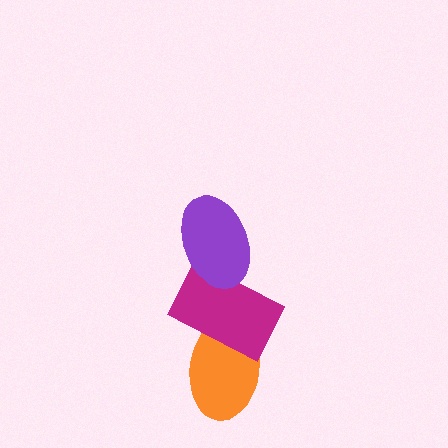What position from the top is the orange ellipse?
The orange ellipse is 3rd from the top.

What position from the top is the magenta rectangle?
The magenta rectangle is 2nd from the top.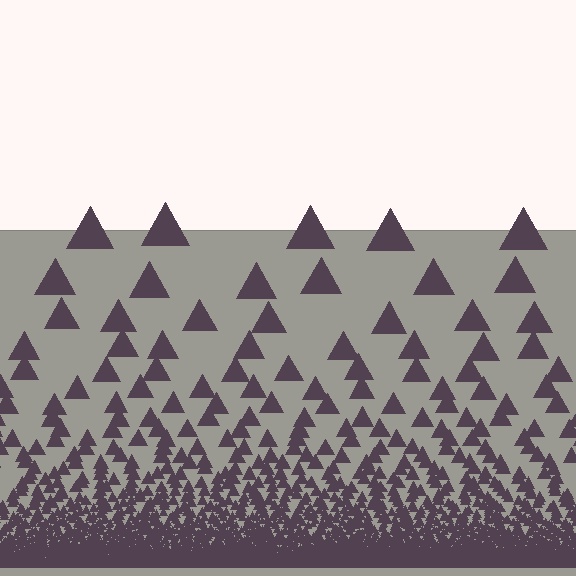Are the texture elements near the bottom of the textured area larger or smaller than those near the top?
Smaller. The gradient is inverted — elements near the bottom are smaller and denser.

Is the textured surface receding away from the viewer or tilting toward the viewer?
The surface appears to tilt toward the viewer. Texture elements get larger and sparser toward the top.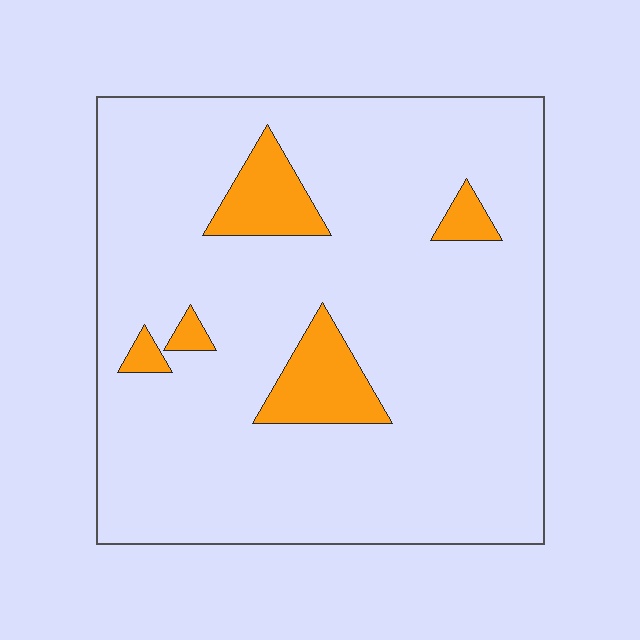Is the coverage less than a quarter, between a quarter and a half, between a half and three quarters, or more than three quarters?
Less than a quarter.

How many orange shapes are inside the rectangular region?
5.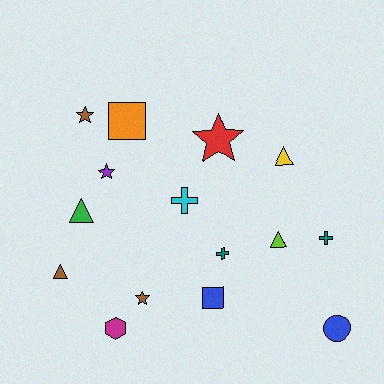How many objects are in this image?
There are 15 objects.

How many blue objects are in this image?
There are 2 blue objects.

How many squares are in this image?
There are 2 squares.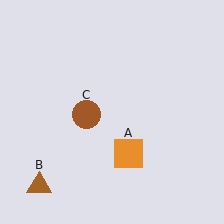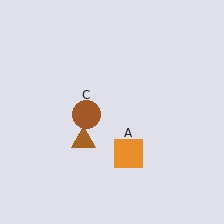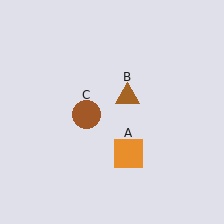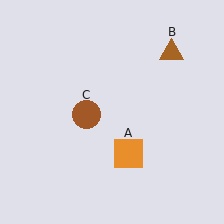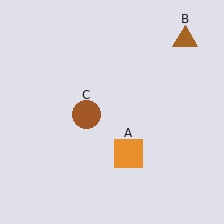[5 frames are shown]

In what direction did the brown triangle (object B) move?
The brown triangle (object B) moved up and to the right.